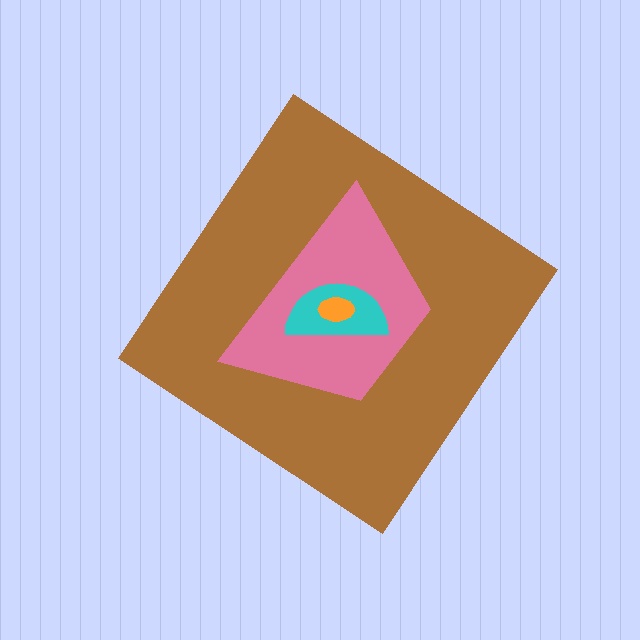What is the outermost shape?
The brown diamond.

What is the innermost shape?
The orange ellipse.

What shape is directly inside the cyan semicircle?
The orange ellipse.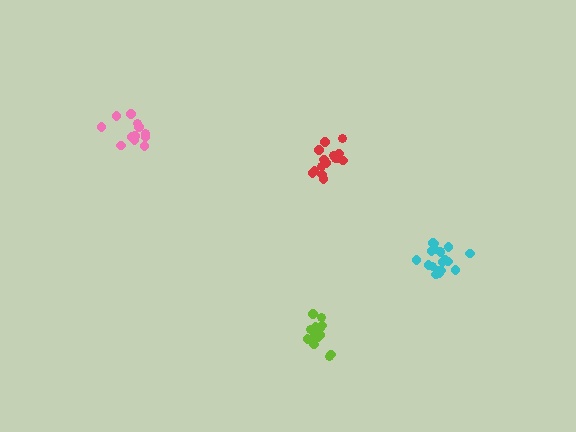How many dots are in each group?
Group 1: 19 dots, Group 2: 13 dots, Group 3: 15 dots, Group 4: 16 dots (63 total).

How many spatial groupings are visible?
There are 4 spatial groupings.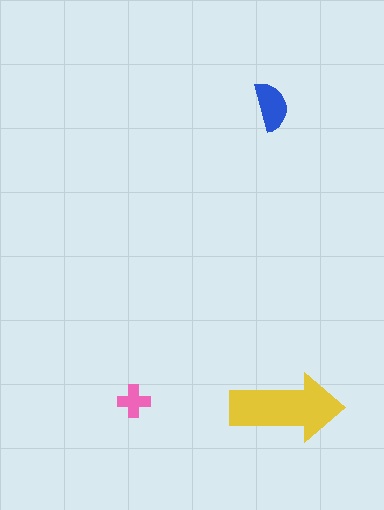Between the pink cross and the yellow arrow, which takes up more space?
The yellow arrow.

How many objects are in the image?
There are 3 objects in the image.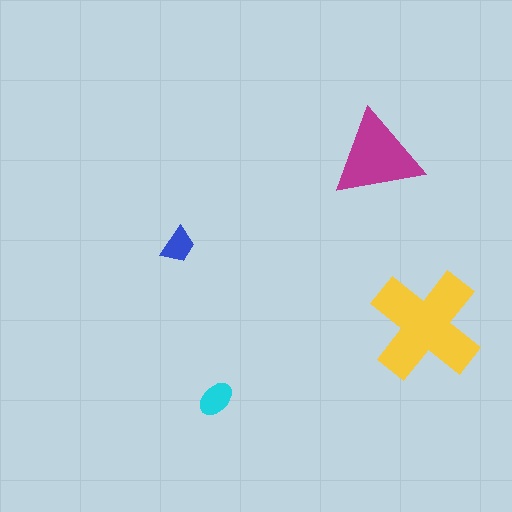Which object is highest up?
The magenta triangle is topmost.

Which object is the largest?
The yellow cross.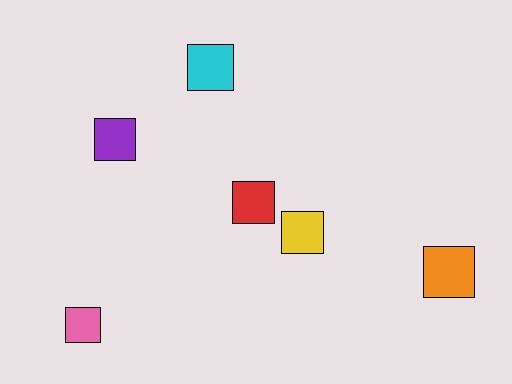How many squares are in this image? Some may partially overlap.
There are 6 squares.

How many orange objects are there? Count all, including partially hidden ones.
There is 1 orange object.